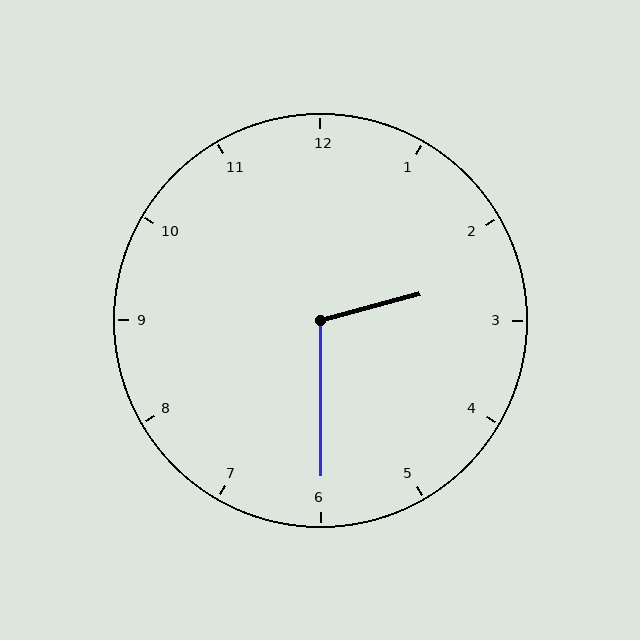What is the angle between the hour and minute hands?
Approximately 105 degrees.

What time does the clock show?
2:30.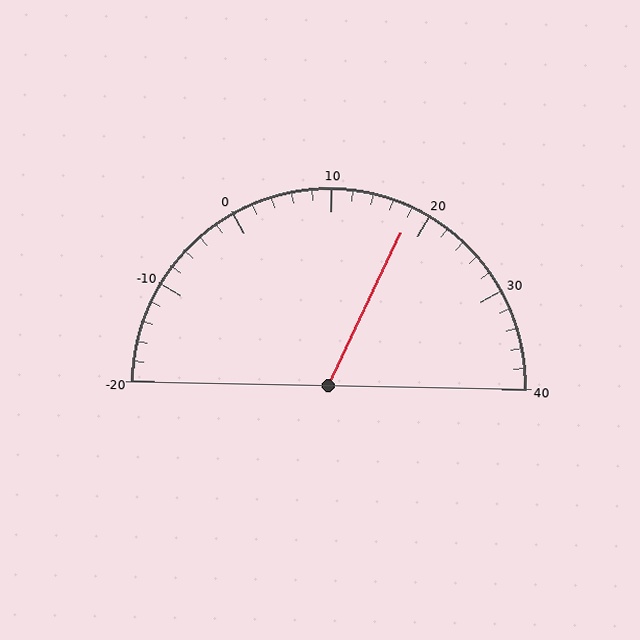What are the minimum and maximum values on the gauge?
The gauge ranges from -20 to 40.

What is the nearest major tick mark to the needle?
The nearest major tick mark is 20.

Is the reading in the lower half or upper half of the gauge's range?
The reading is in the upper half of the range (-20 to 40).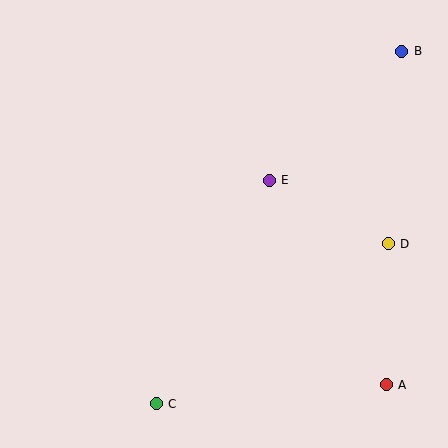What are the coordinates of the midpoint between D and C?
The midpoint between D and C is at (272, 324).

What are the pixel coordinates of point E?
Point E is at (269, 180).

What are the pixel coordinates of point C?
Point C is at (156, 404).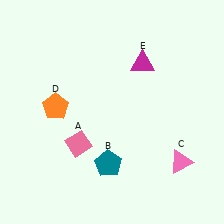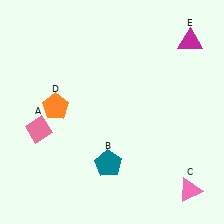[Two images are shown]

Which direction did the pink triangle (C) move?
The pink triangle (C) moved down.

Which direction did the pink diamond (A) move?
The pink diamond (A) moved left.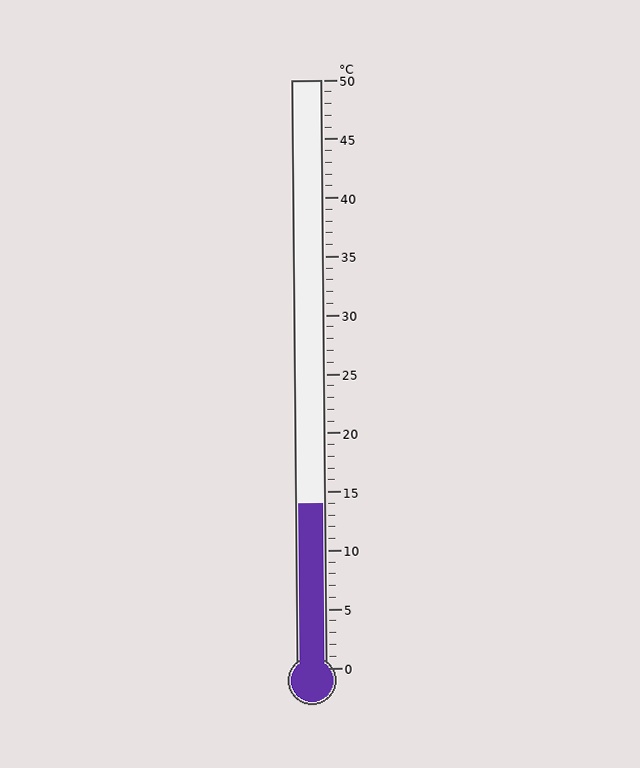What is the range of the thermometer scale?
The thermometer scale ranges from 0°C to 50°C.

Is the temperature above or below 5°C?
The temperature is above 5°C.